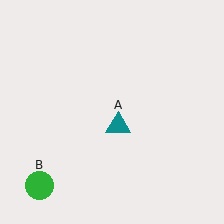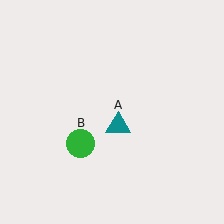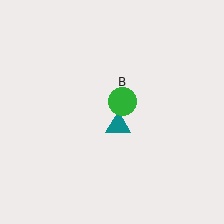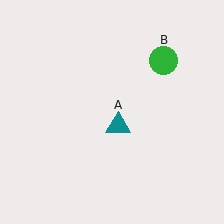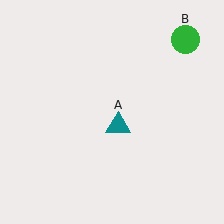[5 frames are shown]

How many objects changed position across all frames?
1 object changed position: green circle (object B).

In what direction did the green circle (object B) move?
The green circle (object B) moved up and to the right.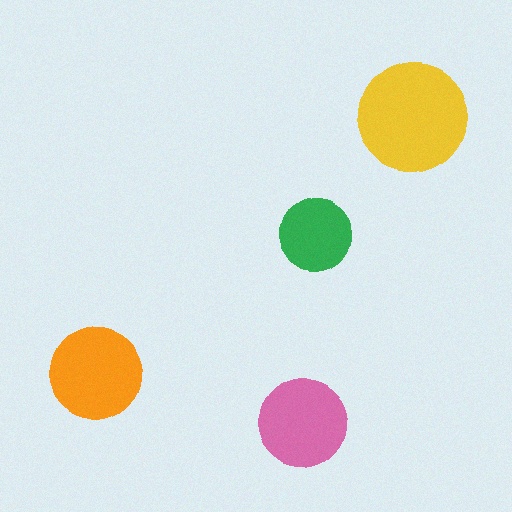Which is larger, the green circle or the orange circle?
The orange one.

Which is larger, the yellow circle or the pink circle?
The yellow one.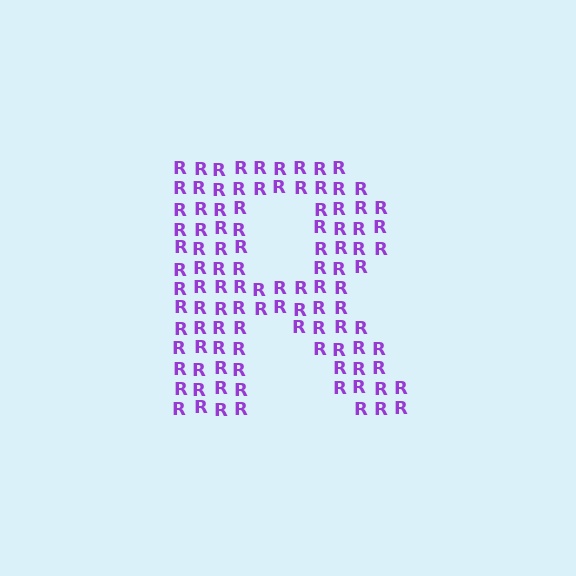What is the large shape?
The large shape is the letter R.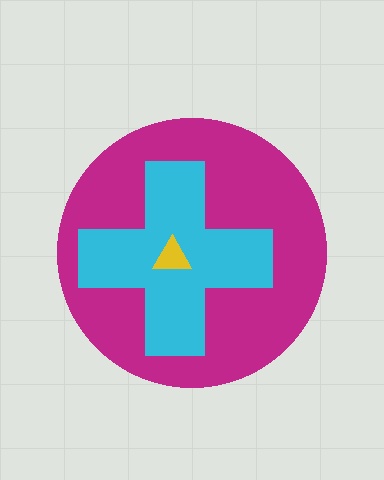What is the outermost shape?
The magenta circle.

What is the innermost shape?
The yellow triangle.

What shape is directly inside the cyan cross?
The yellow triangle.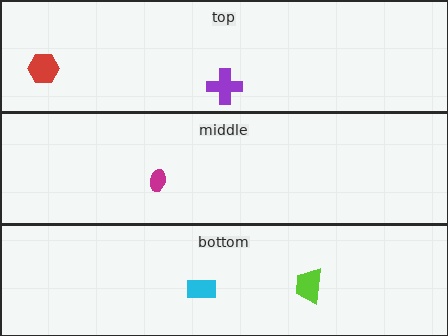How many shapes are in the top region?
2.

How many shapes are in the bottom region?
2.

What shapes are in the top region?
The purple cross, the red hexagon.